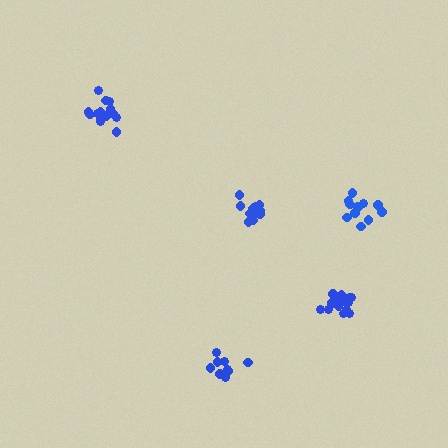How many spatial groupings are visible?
There are 5 spatial groupings.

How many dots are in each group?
Group 1: 14 dots, Group 2: 12 dots, Group 3: 14 dots, Group 4: 9 dots, Group 5: 14 dots (63 total).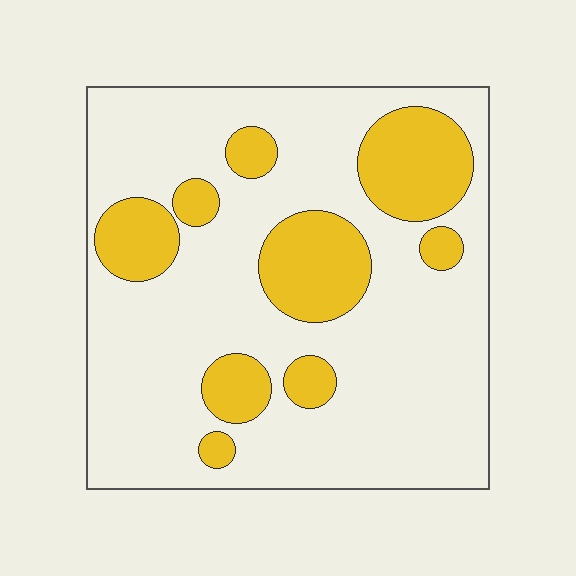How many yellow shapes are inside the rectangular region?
9.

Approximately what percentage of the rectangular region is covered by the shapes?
Approximately 25%.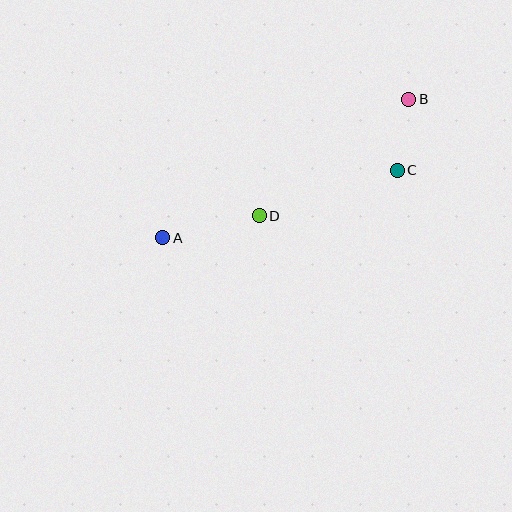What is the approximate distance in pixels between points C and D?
The distance between C and D is approximately 145 pixels.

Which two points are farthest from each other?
Points A and B are farthest from each other.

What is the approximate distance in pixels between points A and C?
The distance between A and C is approximately 244 pixels.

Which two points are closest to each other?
Points B and C are closest to each other.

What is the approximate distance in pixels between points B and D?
The distance between B and D is approximately 190 pixels.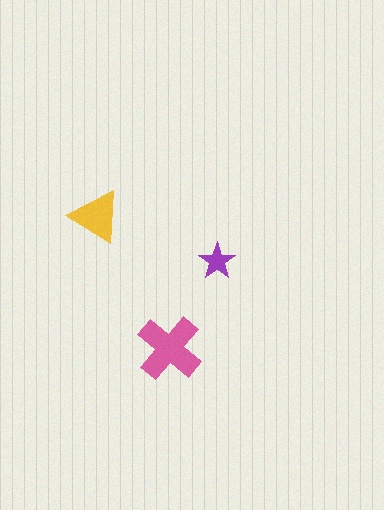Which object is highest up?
The yellow triangle is topmost.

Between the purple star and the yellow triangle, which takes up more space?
The yellow triangle.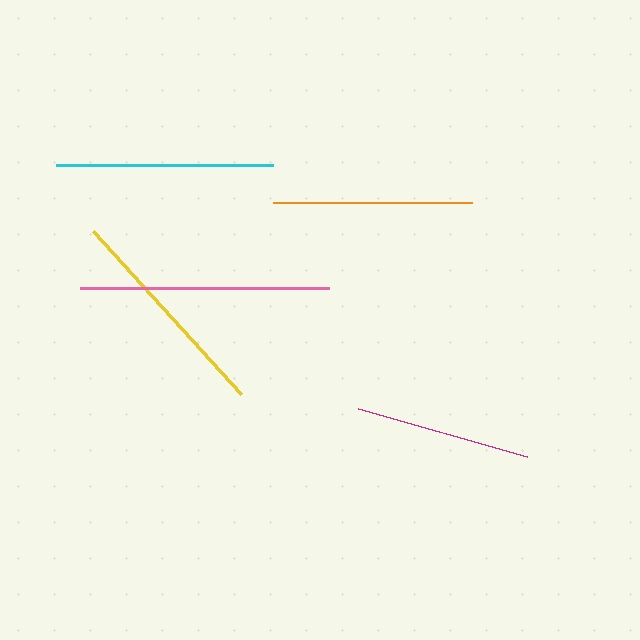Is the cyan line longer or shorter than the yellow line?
The yellow line is longer than the cyan line.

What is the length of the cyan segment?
The cyan segment is approximately 217 pixels long.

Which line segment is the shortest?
The magenta line is the shortest at approximately 176 pixels.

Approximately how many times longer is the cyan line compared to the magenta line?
The cyan line is approximately 1.2 times the length of the magenta line.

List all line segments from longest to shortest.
From longest to shortest: pink, yellow, cyan, orange, magenta.